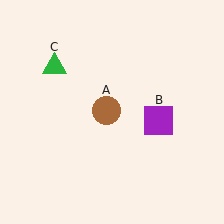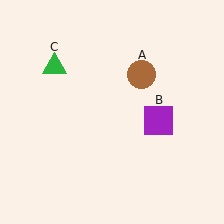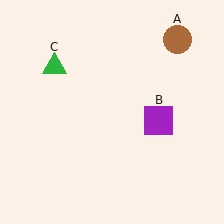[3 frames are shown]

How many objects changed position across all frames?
1 object changed position: brown circle (object A).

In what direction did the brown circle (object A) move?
The brown circle (object A) moved up and to the right.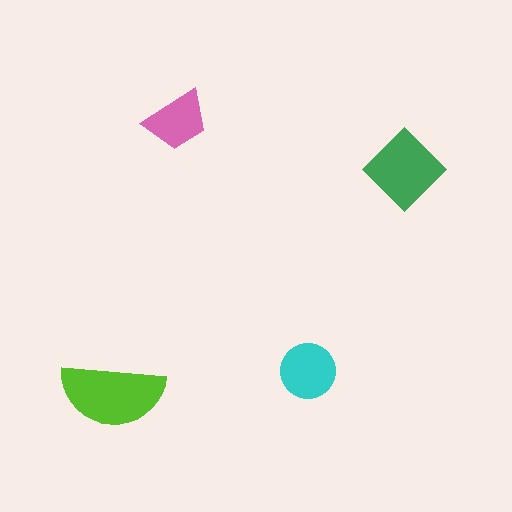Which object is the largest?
The lime semicircle.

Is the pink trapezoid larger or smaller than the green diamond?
Smaller.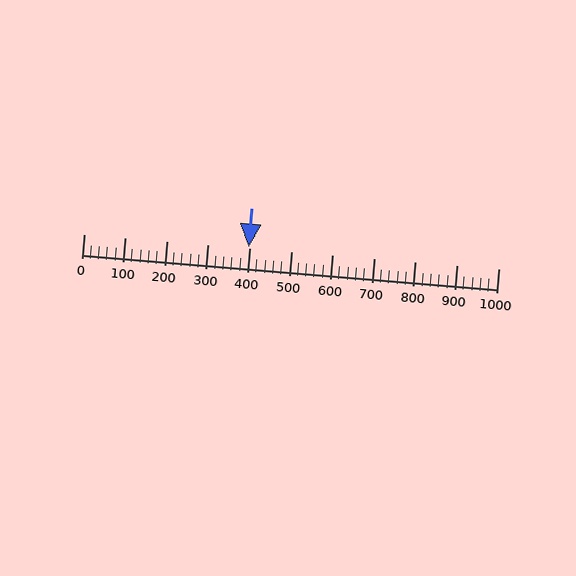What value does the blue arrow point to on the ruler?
The blue arrow points to approximately 398.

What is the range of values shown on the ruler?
The ruler shows values from 0 to 1000.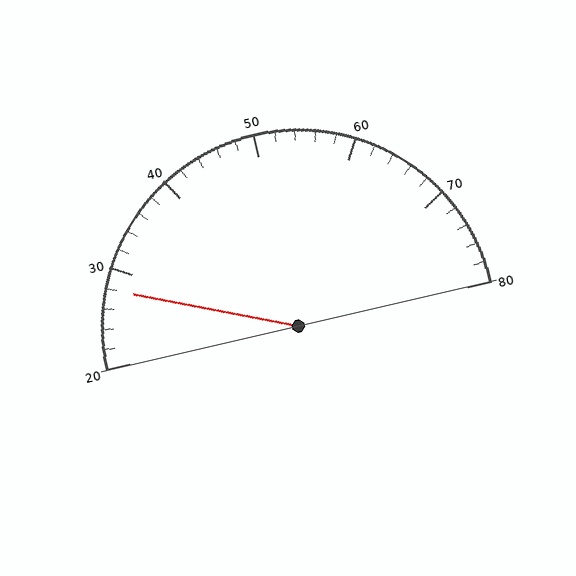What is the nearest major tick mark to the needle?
The nearest major tick mark is 30.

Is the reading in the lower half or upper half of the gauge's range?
The reading is in the lower half of the range (20 to 80).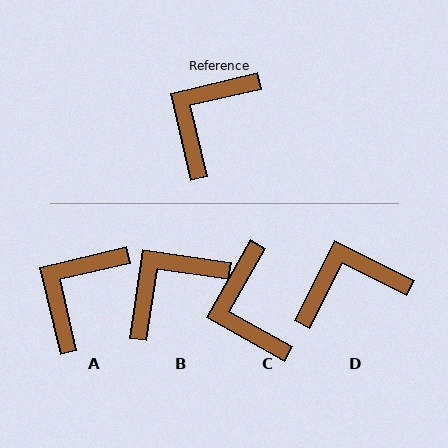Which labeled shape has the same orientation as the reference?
A.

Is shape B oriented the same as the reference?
No, it is off by about 22 degrees.